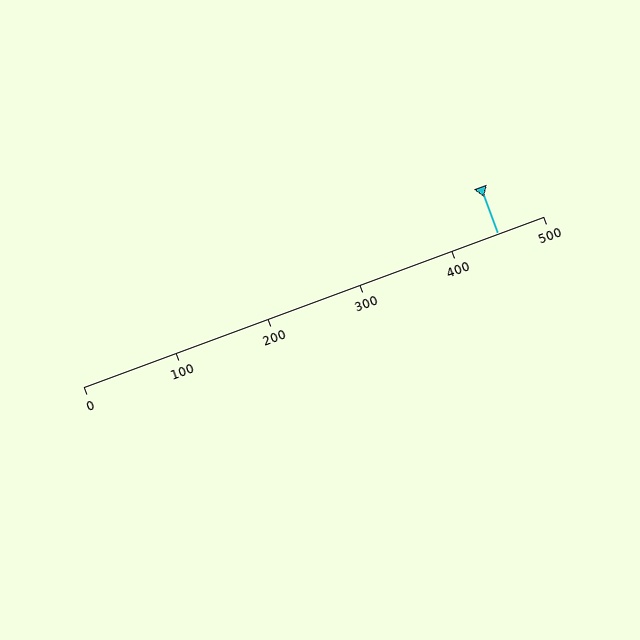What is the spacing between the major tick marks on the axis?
The major ticks are spaced 100 apart.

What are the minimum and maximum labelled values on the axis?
The axis runs from 0 to 500.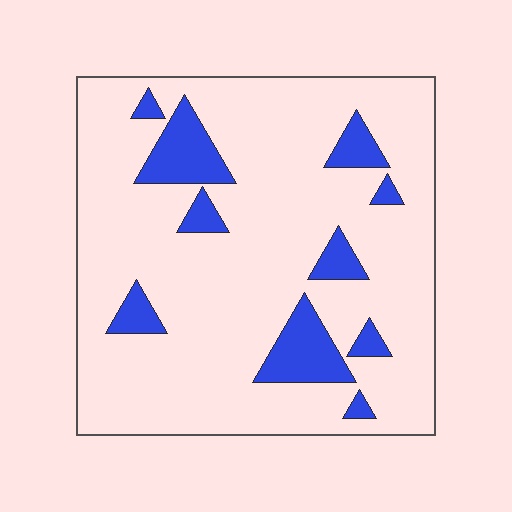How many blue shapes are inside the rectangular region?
10.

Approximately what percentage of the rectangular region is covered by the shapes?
Approximately 15%.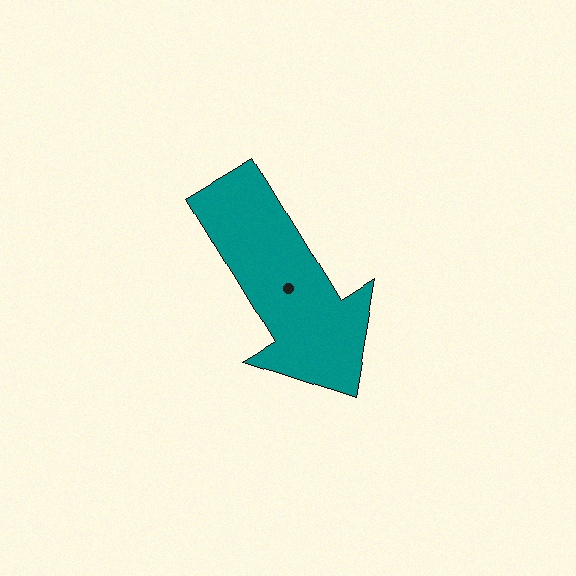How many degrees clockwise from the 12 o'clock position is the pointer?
Approximately 149 degrees.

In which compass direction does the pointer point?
Southeast.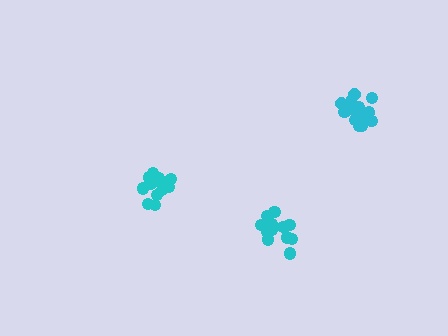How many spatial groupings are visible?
There are 3 spatial groupings.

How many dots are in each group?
Group 1: 17 dots, Group 2: 14 dots, Group 3: 14 dots (45 total).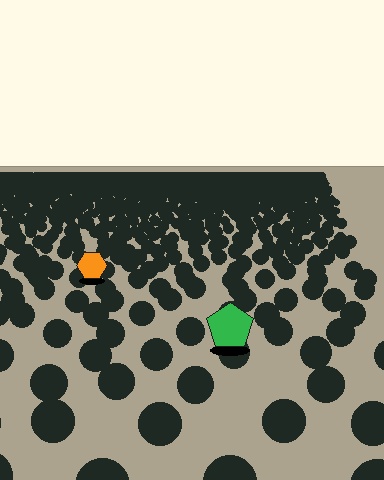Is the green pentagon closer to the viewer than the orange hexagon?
Yes. The green pentagon is closer — you can tell from the texture gradient: the ground texture is coarser near it.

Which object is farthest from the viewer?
The orange hexagon is farthest from the viewer. It appears smaller and the ground texture around it is denser.